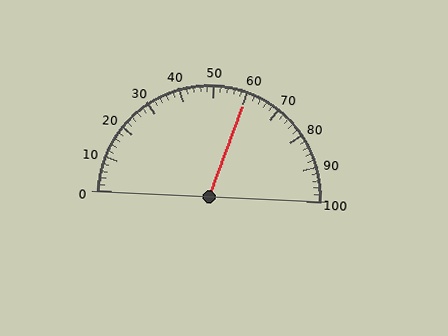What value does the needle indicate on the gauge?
The needle indicates approximately 60.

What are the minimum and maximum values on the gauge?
The gauge ranges from 0 to 100.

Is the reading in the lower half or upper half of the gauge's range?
The reading is in the upper half of the range (0 to 100).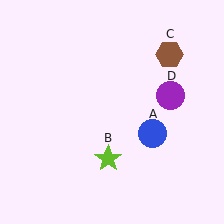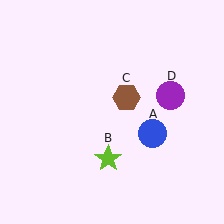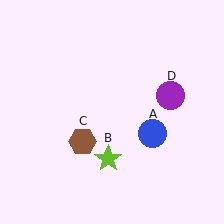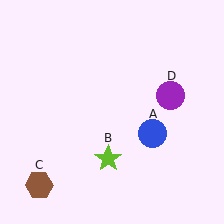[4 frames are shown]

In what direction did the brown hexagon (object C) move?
The brown hexagon (object C) moved down and to the left.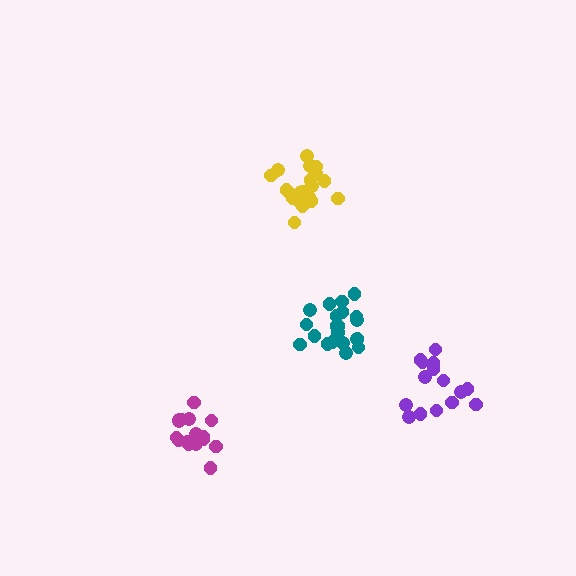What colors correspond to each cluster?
The clusters are colored: purple, teal, magenta, yellow.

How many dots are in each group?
Group 1: 16 dots, Group 2: 21 dots, Group 3: 16 dots, Group 4: 21 dots (74 total).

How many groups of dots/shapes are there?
There are 4 groups.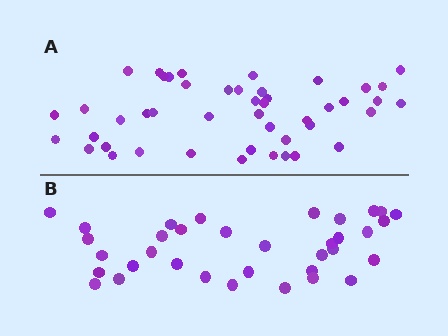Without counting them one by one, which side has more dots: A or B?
Region A (the top region) has more dots.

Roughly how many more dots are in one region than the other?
Region A has roughly 12 or so more dots than region B.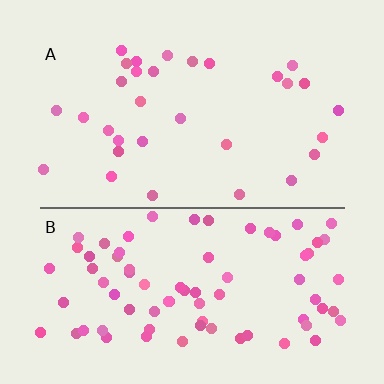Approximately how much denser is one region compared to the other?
Approximately 2.5× — region B over region A.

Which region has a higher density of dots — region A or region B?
B (the bottom).